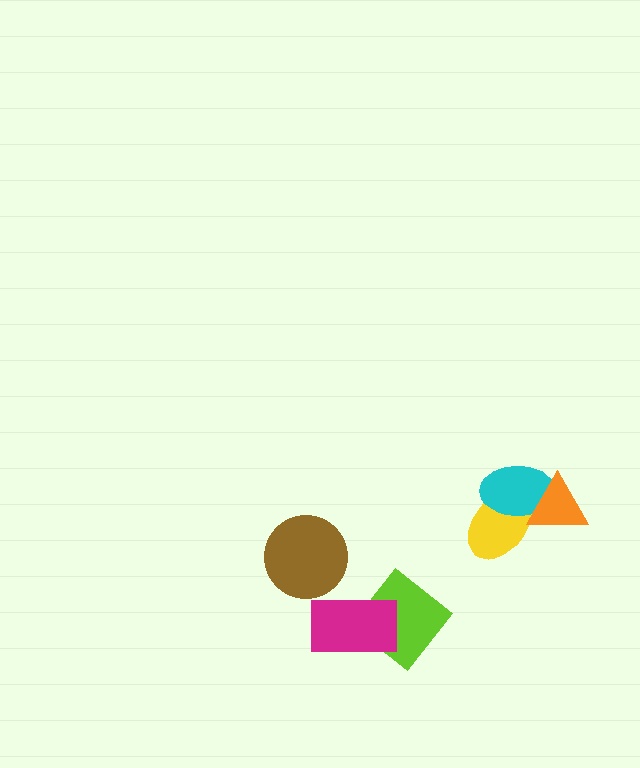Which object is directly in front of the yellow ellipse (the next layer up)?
The cyan ellipse is directly in front of the yellow ellipse.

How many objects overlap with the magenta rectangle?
1 object overlaps with the magenta rectangle.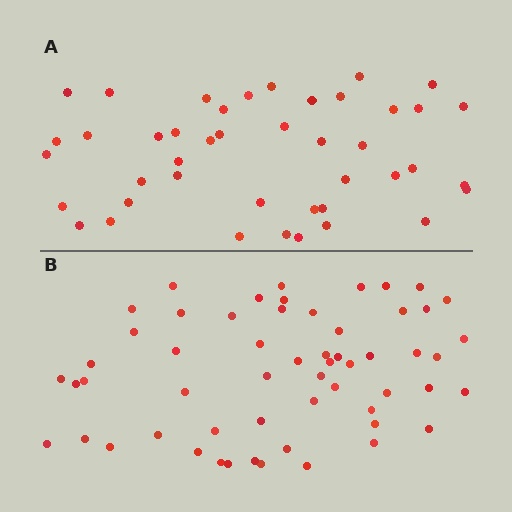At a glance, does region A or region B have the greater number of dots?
Region B (the bottom region) has more dots.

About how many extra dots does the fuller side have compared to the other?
Region B has approximately 15 more dots than region A.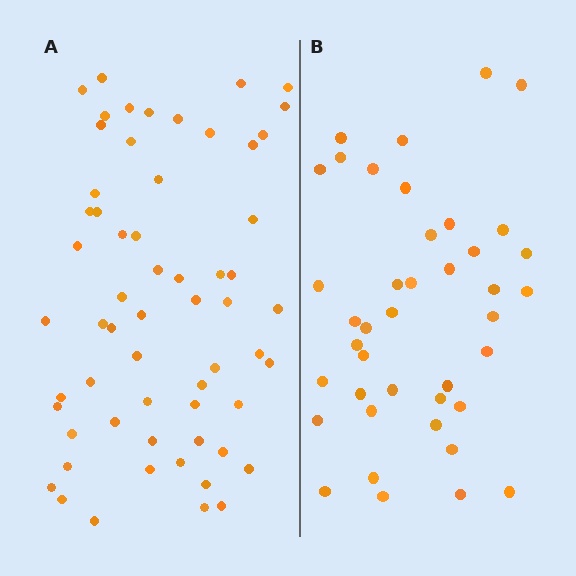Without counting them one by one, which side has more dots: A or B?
Region A (the left region) has more dots.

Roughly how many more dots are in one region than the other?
Region A has approximately 20 more dots than region B.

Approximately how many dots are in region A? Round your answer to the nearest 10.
About 60 dots.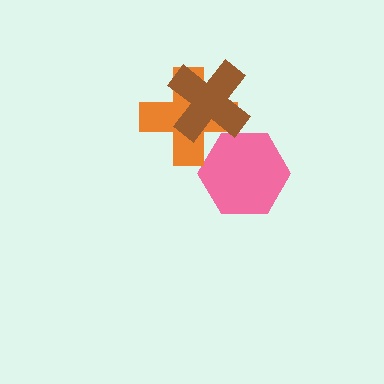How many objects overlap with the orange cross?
2 objects overlap with the orange cross.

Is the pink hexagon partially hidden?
Yes, it is partially covered by another shape.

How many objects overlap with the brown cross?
1 object overlaps with the brown cross.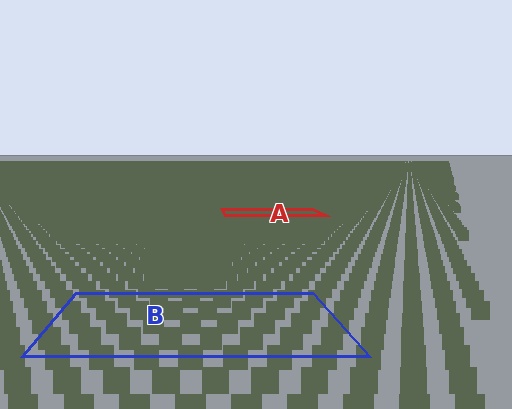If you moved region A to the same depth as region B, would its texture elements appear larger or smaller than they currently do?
They would appear larger. At a closer depth, the same texture elements are projected at a bigger on-screen size.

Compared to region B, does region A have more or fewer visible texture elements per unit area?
Region A has more texture elements per unit area — they are packed more densely because it is farther away.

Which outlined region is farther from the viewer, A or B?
Region A is farther from the viewer — the texture elements inside it appear smaller and more densely packed.